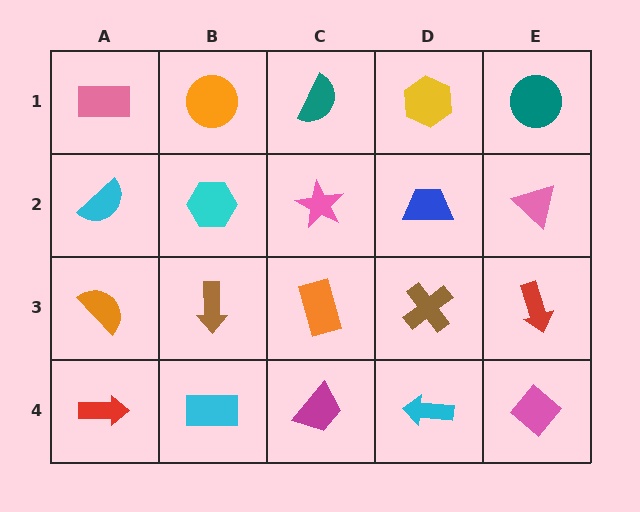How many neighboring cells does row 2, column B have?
4.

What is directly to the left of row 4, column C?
A cyan rectangle.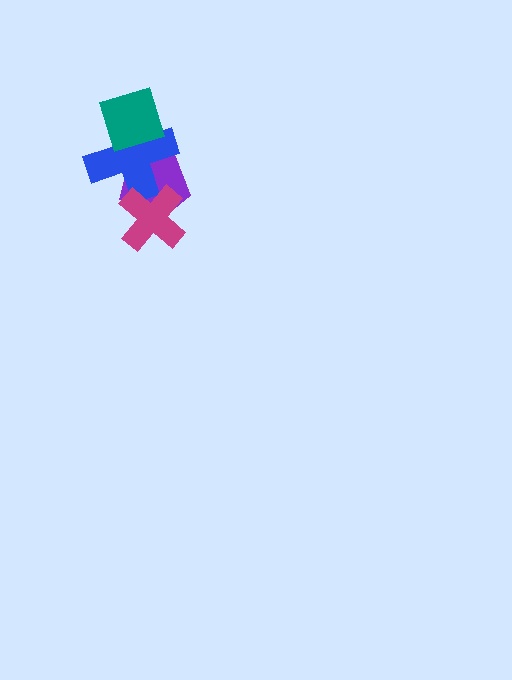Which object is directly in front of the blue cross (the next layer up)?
The teal diamond is directly in front of the blue cross.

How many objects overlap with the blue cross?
3 objects overlap with the blue cross.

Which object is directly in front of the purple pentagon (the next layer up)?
The blue cross is directly in front of the purple pentagon.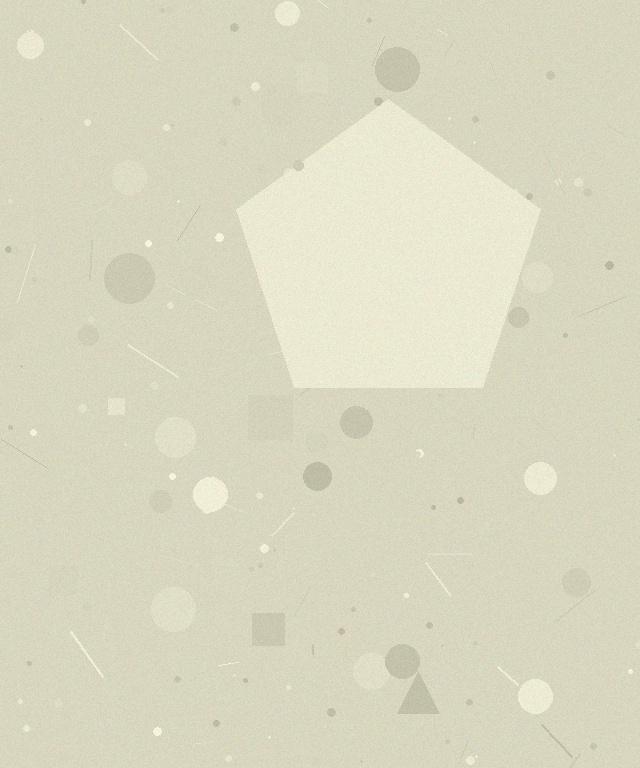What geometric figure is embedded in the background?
A pentagon is embedded in the background.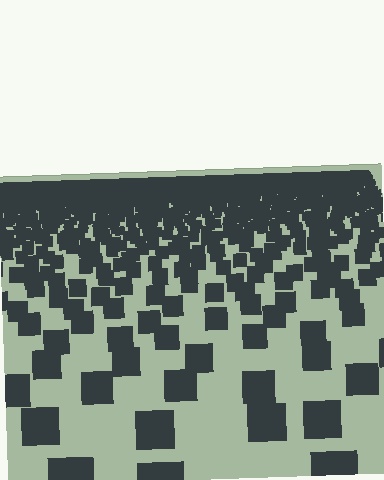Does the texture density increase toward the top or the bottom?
Density increases toward the top.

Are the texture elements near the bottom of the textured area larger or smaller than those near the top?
Larger. Near the bottom, elements are closer to the viewer and appear at a bigger on-screen size.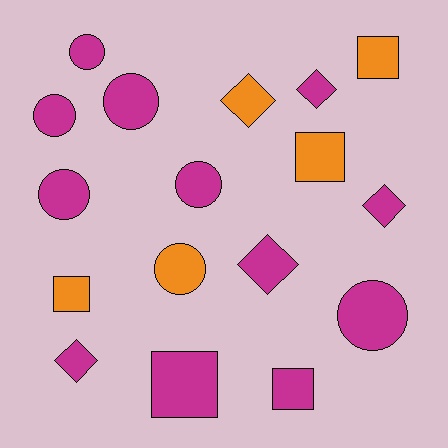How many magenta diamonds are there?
There are 4 magenta diamonds.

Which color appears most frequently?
Magenta, with 12 objects.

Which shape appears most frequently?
Circle, with 7 objects.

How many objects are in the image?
There are 17 objects.